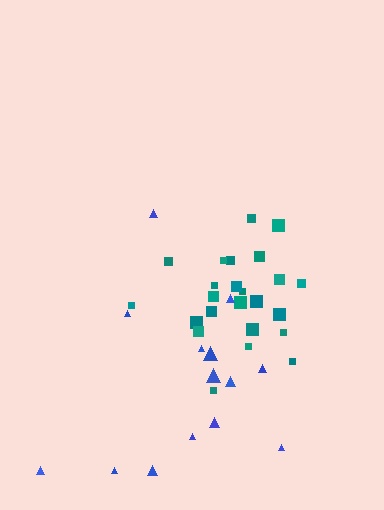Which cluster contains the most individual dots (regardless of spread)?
Teal (24).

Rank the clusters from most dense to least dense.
teal, blue.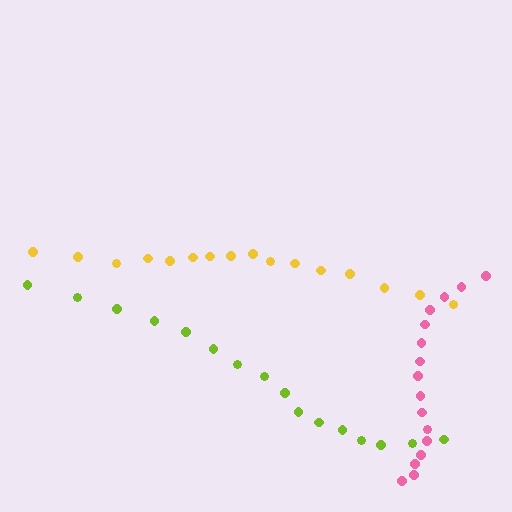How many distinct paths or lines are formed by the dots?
There are 3 distinct paths.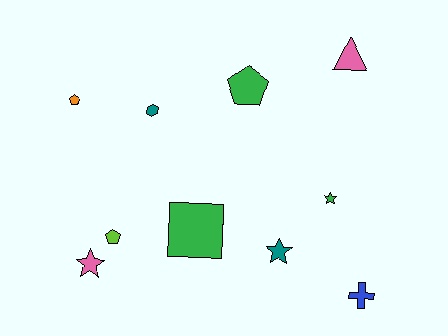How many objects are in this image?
There are 10 objects.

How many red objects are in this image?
There are no red objects.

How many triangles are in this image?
There is 1 triangle.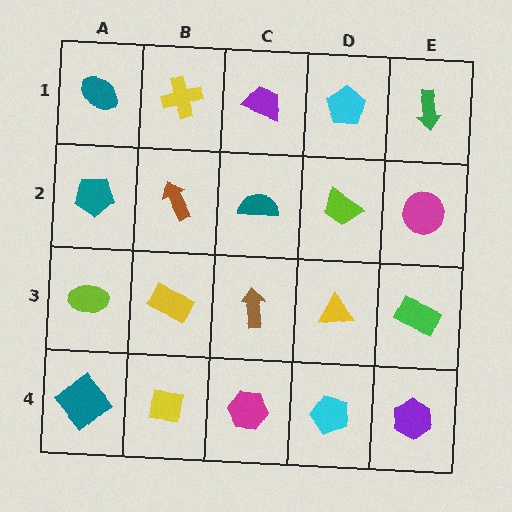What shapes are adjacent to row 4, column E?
A green rectangle (row 3, column E), a cyan pentagon (row 4, column D).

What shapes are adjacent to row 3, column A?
A teal pentagon (row 2, column A), a teal diamond (row 4, column A), a yellow rectangle (row 3, column B).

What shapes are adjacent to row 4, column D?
A yellow triangle (row 3, column D), a magenta hexagon (row 4, column C), a purple hexagon (row 4, column E).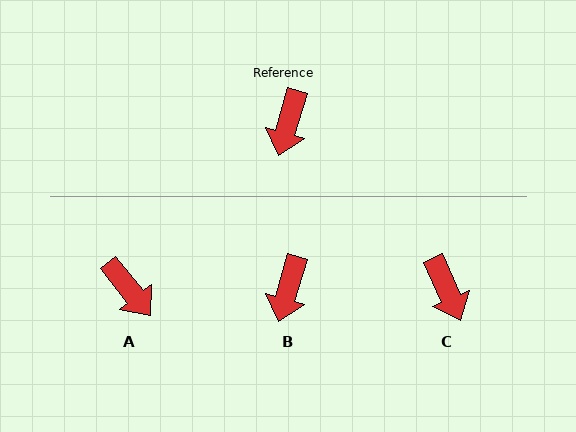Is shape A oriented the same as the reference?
No, it is off by about 55 degrees.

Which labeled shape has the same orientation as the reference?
B.